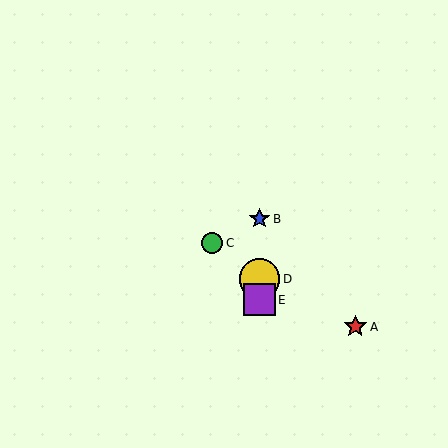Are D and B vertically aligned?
Yes, both are at x≈259.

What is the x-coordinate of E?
Object E is at x≈259.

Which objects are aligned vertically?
Objects B, D, E are aligned vertically.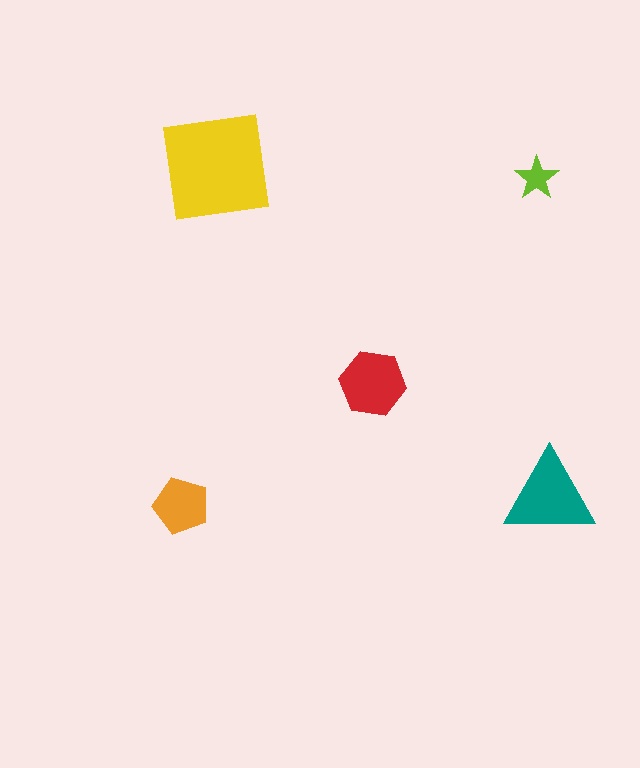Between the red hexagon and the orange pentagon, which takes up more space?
The red hexagon.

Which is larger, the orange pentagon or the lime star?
The orange pentagon.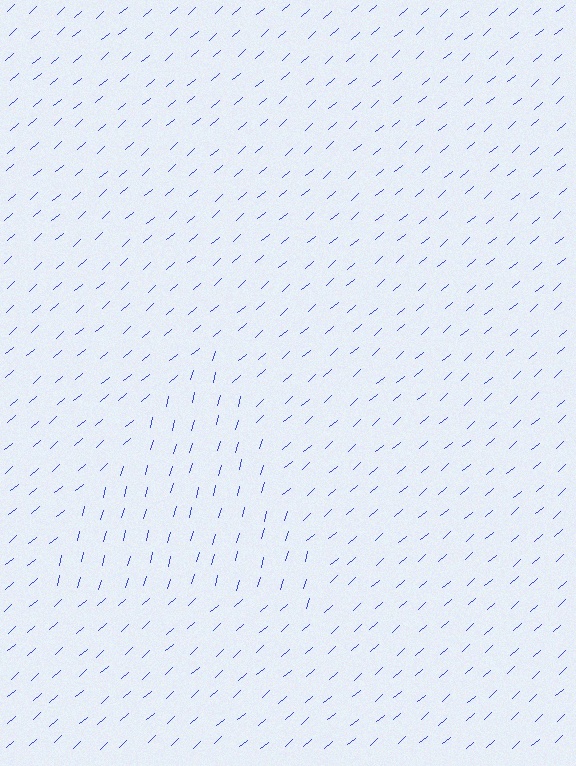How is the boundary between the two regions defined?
The boundary is defined purely by a change in line orientation (approximately 34 degrees difference). All lines are the same color and thickness.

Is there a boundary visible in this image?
Yes, there is a texture boundary formed by a change in line orientation.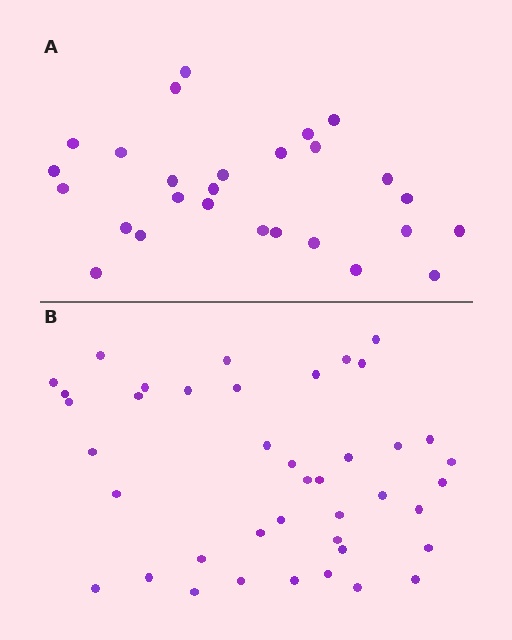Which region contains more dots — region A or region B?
Region B (the bottom region) has more dots.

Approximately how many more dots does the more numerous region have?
Region B has approximately 15 more dots than region A.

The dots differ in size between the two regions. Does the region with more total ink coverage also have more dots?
No. Region A has more total ink coverage because its dots are larger, but region B actually contains more individual dots. Total area can be misleading — the number of items is what matters here.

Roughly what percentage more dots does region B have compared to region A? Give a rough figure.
About 50% more.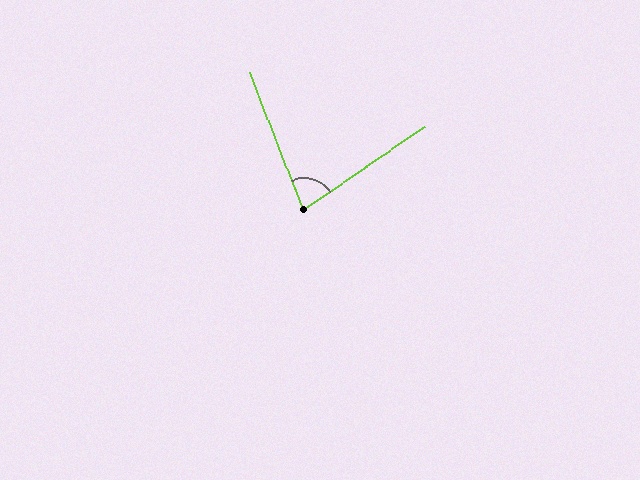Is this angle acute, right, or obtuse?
It is acute.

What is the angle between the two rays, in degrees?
Approximately 77 degrees.